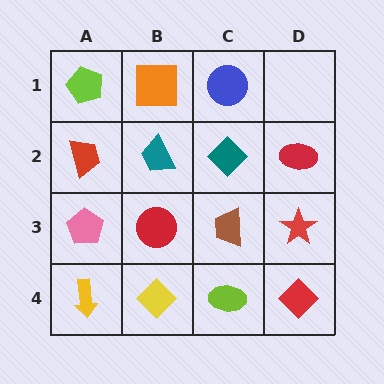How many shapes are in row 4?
4 shapes.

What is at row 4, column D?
A red diamond.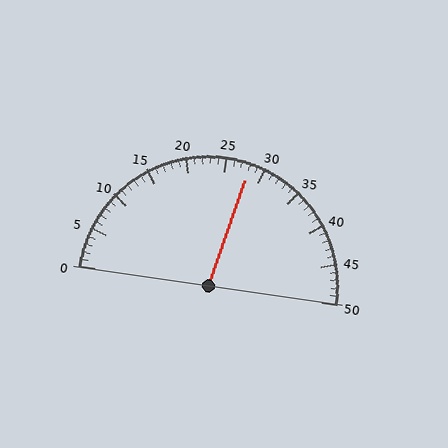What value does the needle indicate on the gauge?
The needle indicates approximately 28.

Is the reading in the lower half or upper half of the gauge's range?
The reading is in the upper half of the range (0 to 50).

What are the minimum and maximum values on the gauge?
The gauge ranges from 0 to 50.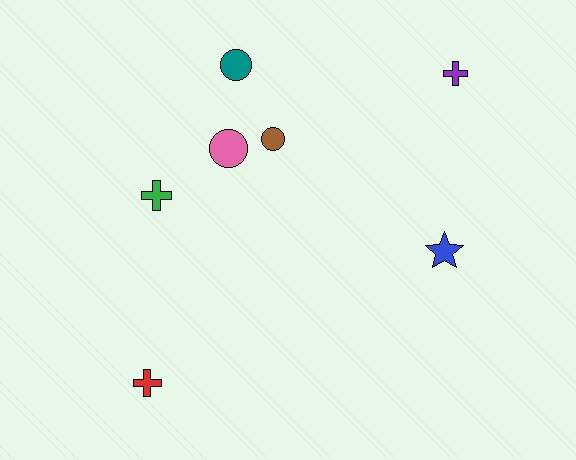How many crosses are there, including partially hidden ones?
There are 3 crosses.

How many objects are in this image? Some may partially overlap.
There are 7 objects.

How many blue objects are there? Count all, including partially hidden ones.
There is 1 blue object.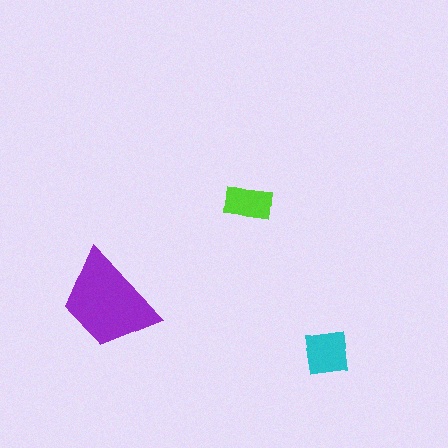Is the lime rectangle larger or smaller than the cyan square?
Smaller.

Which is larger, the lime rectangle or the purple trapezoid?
The purple trapezoid.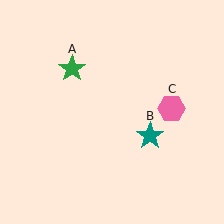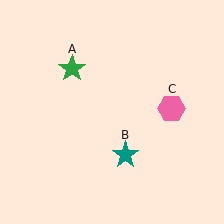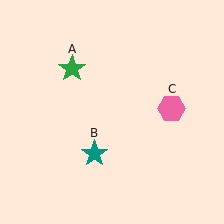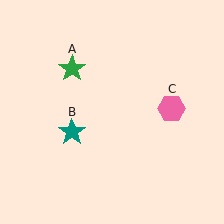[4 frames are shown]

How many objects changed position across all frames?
1 object changed position: teal star (object B).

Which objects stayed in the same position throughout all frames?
Green star (object A) and pink hexagon (object C) remained stationary.